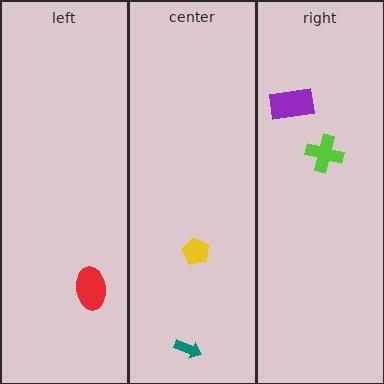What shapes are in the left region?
The red ellipse.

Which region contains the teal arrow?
The center region.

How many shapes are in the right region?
2.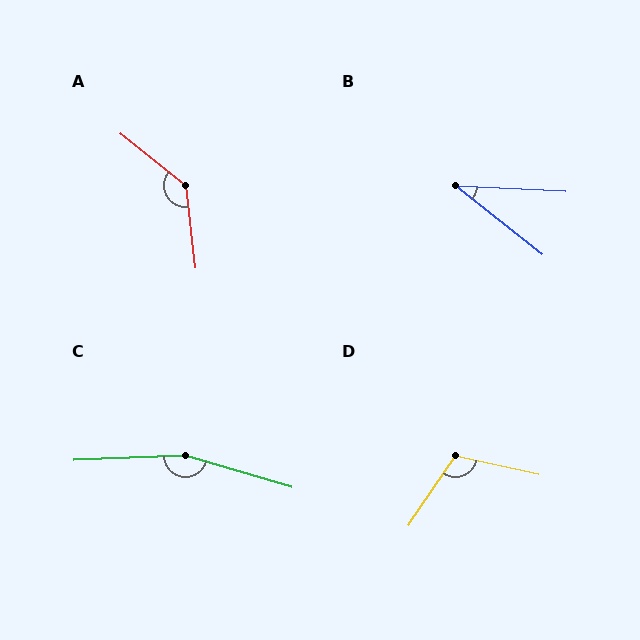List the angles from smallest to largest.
B (35°), D (112°), A (135°), C (161°).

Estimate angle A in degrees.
Approximately 135 degrees.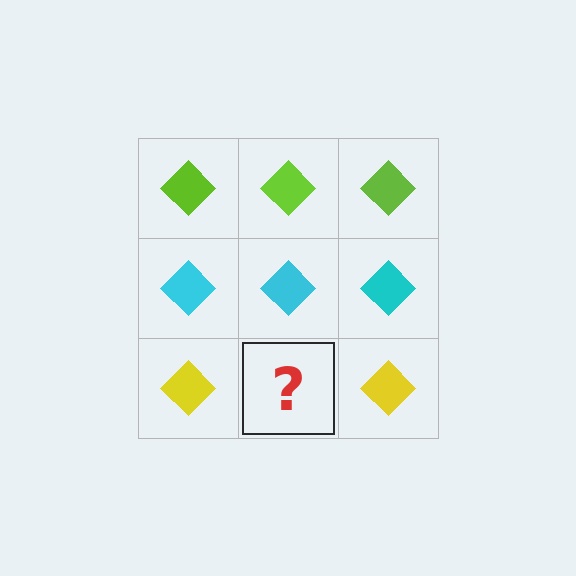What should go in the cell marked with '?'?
The missing cell should contain a yellow diamond.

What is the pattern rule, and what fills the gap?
The rule is that each row has a consistent color. The gap should be filled with a yellow diamond.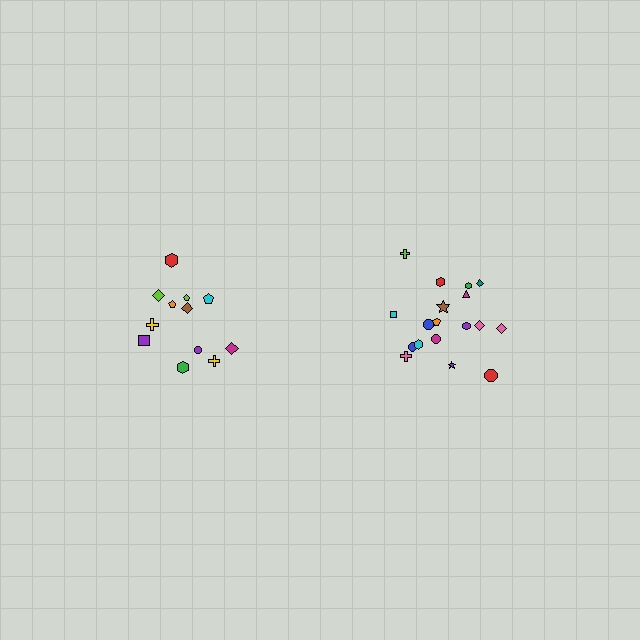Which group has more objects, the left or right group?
The right group.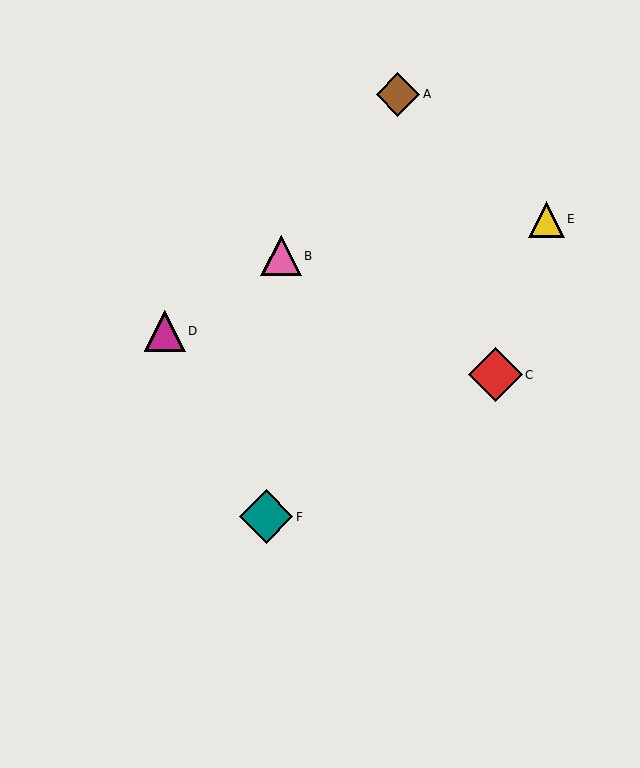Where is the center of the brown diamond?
The center of the brown diamond is at (398, 94).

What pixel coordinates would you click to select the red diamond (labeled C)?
Click at (495, 375) to select the red diamond C.